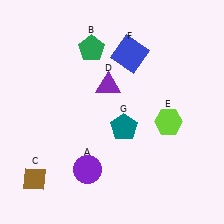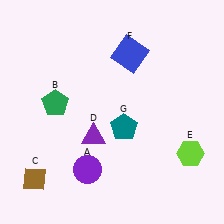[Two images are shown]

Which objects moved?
The objects that moved are: the green pentagon (B), the purple triangle (D), the lime hexagon (E).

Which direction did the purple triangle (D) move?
The purple triangle (D) moved down.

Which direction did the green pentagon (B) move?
The green pentagon (B) moved down.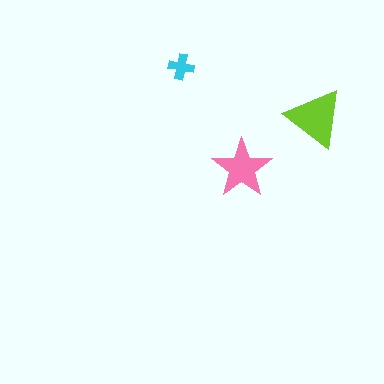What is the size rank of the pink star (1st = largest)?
2nd.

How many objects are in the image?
There are 3 objects in the image.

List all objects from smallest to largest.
The cyan cross, the pink star, the lime triangle.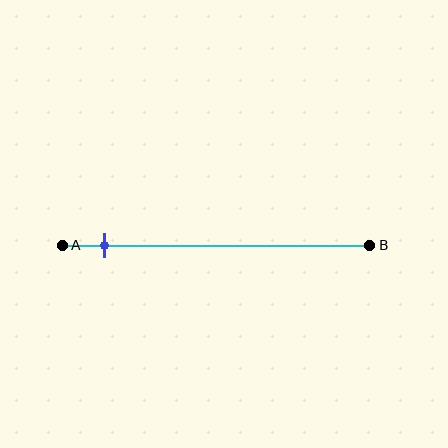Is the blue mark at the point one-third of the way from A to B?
No, the mark is at about 15% from A, not at the 33% one-third point.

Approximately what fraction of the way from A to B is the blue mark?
The blue mark is approximately 15% of the way from A to B.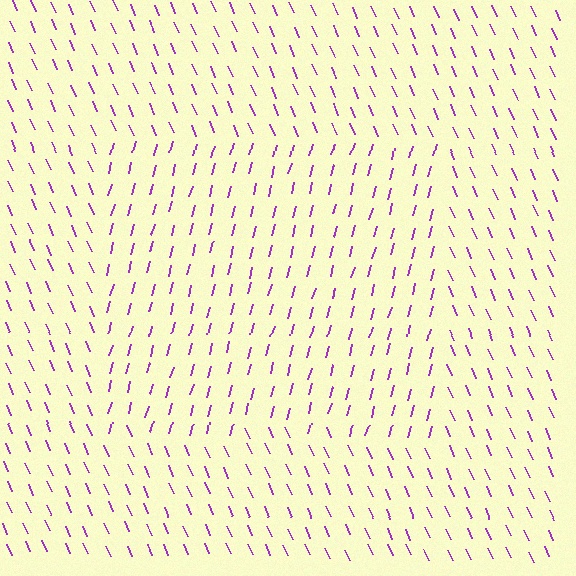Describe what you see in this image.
The image is filled with small purple line segments. A rectangle region in the image has lines oriented differently from the surrounding lines, creating a visible texture boundary.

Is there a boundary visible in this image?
Yes, there is a texture boundary formed by a change in line orientation.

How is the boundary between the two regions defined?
The boundary is defined purely by a change in line orientation (approximately 39 degrees difference). All lines are the same color and thickness.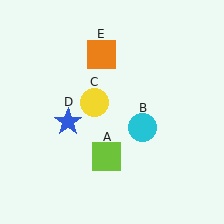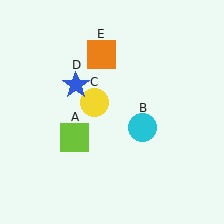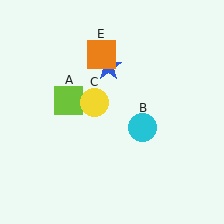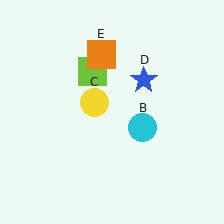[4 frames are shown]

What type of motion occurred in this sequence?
The lime square (object A), blue star (object D) rotated clockwise around the center of the scene.